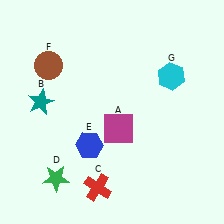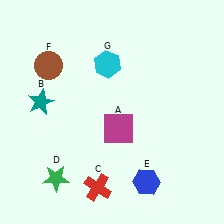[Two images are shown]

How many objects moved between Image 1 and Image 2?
2 objects moved between the two images.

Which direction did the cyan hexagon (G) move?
The cyan hexagon (G) moved left.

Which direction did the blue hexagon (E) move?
The blue hexagon (E) moved right.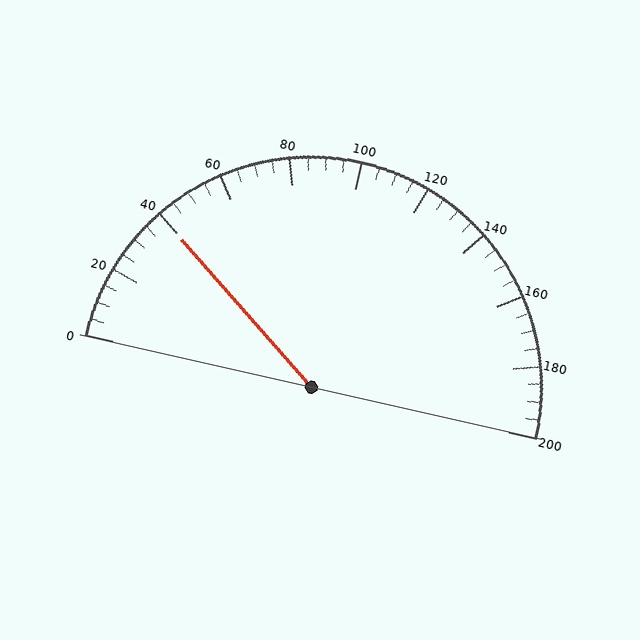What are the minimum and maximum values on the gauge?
The gauge ranges from 0 to 200.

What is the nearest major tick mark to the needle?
The nearest major tick mark is 40.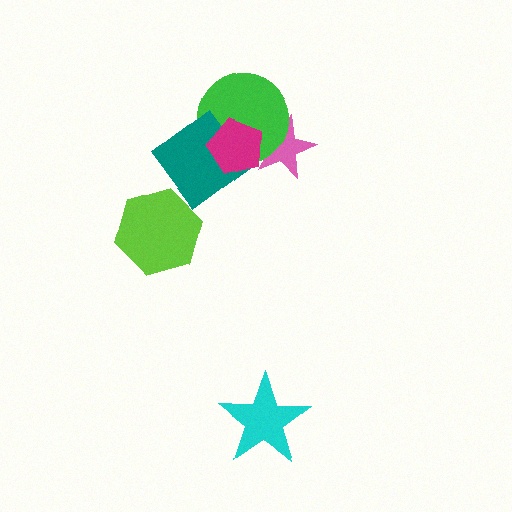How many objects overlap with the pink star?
2 objects overlap with the pink star.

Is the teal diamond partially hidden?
Yes, it is partially covered by another shape.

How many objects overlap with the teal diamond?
3 objects overlap with the teal diamond.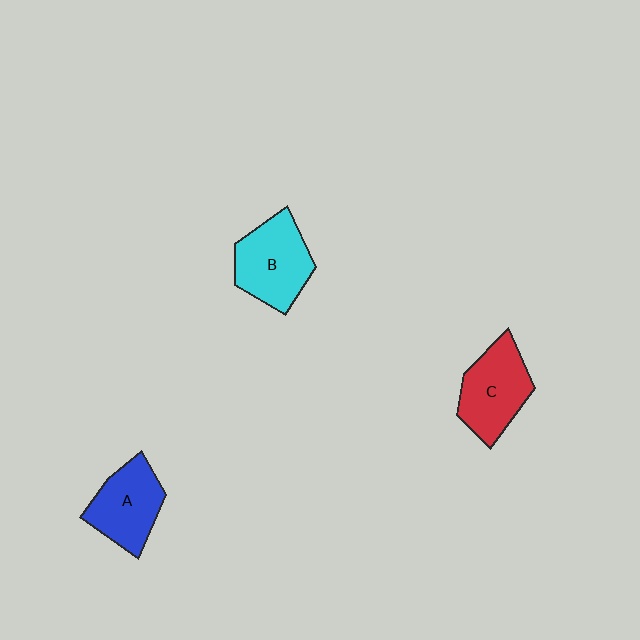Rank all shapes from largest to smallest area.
From largest to smallest: B (cyan), C (red), A (blue).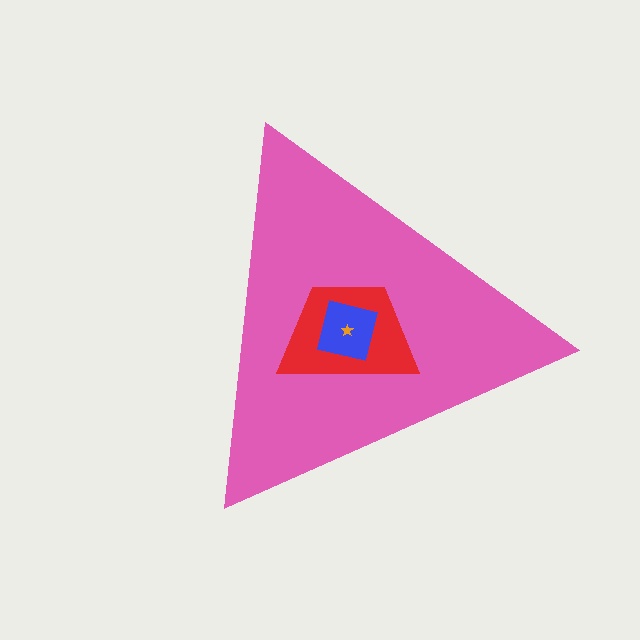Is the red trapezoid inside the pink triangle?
Yes.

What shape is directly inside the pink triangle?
The red trapezoid.